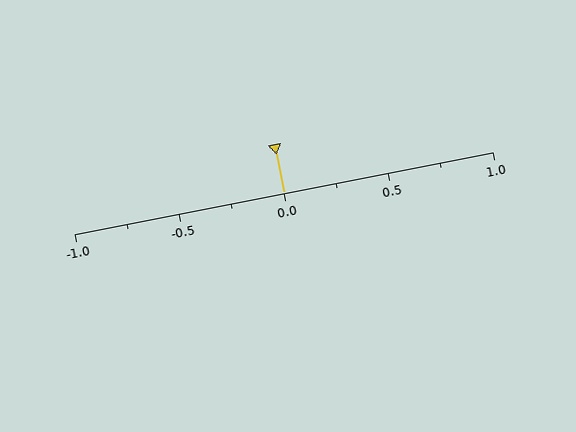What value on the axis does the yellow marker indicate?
The marker indicates approximately 0.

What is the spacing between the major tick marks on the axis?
The major ticks are spaced 0.5 apart.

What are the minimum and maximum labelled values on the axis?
The axis runs from -1.0 to 1.0.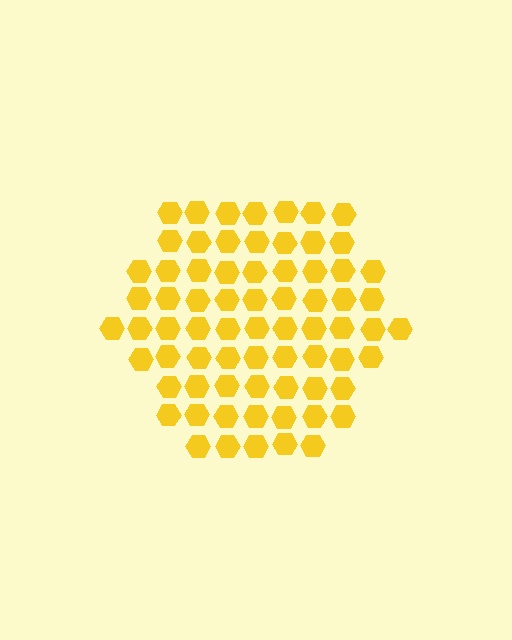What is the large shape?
The large shape is a hexagon.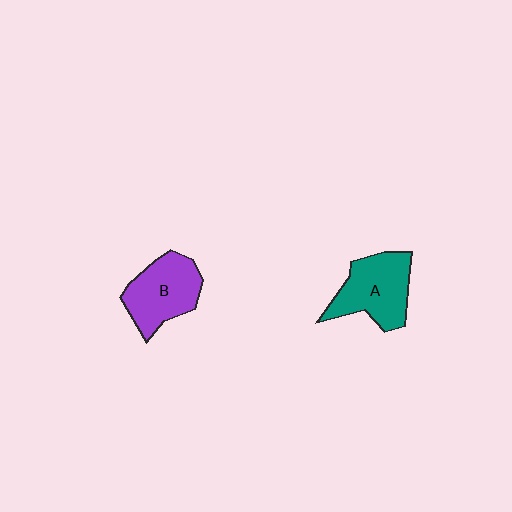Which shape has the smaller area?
Shape B (purple).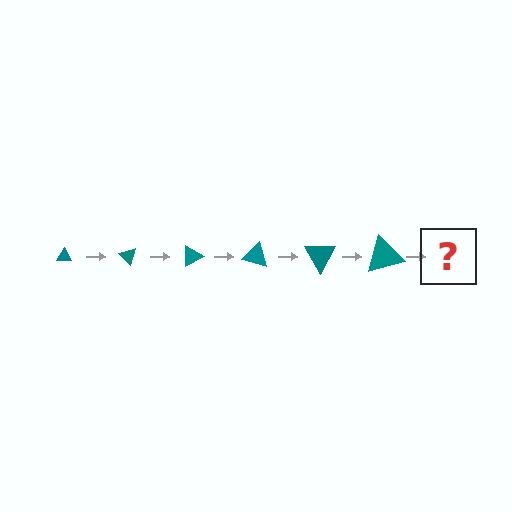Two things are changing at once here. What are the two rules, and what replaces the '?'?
The two rules are that the triangle grows larger each step and it rotates 45 degrees each step. The '?' should be a triangle, larger than the previous one and rotated 270 degrees from the start.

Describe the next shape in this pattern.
It should be a triangle, larger than the previous one and rotated 270 degrees from the start.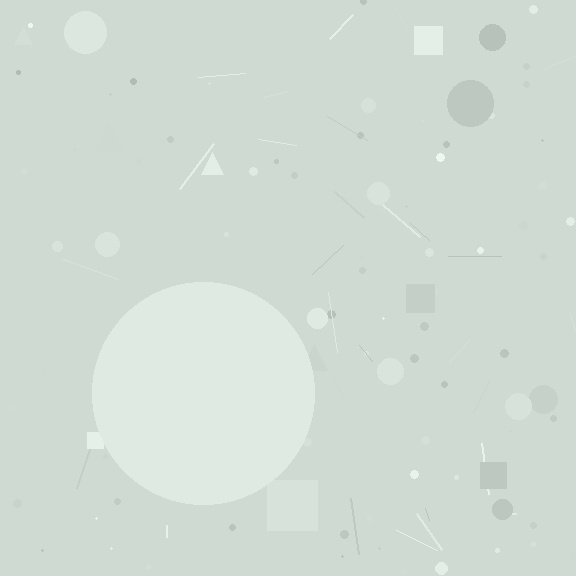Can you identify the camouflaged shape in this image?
The camouflaged shape is a circle.